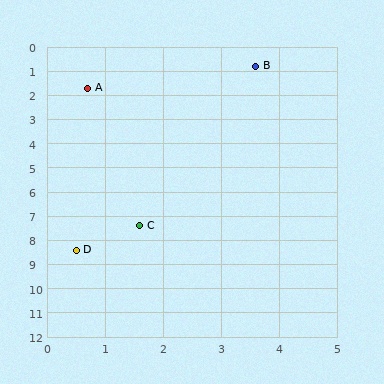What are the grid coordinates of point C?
Point C is at approximately (1.6, 7.4).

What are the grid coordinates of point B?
Point B is at approximately (3.6, 0.8).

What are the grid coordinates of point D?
Point D is at approximately (0.5, 8.4).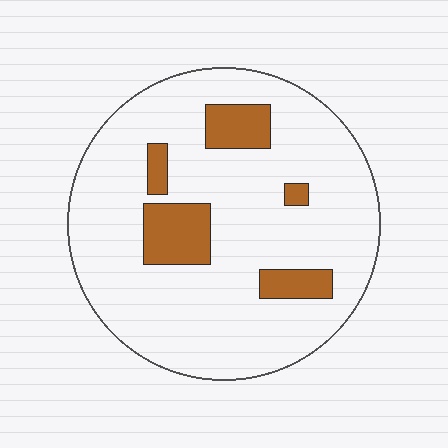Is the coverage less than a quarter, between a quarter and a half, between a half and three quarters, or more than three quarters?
Less than a quarter.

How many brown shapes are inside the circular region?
5.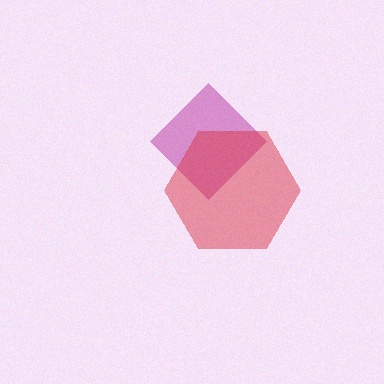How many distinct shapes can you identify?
There are 2 distinct shapes: a magenta diamond, a red hexagon.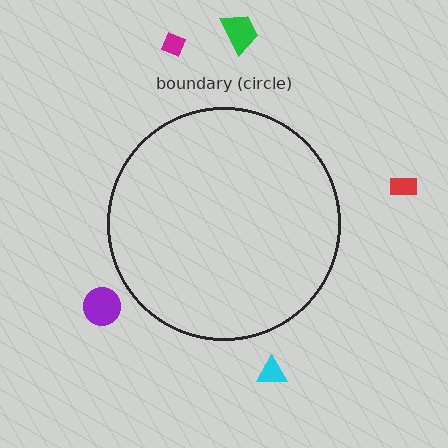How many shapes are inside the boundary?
0 inside, 5 outside.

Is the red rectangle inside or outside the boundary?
Outside.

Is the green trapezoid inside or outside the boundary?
Outside.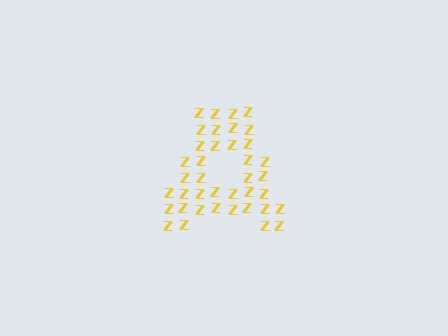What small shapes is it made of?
It is made of small letter Z's.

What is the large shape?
The large shape is the letter A.